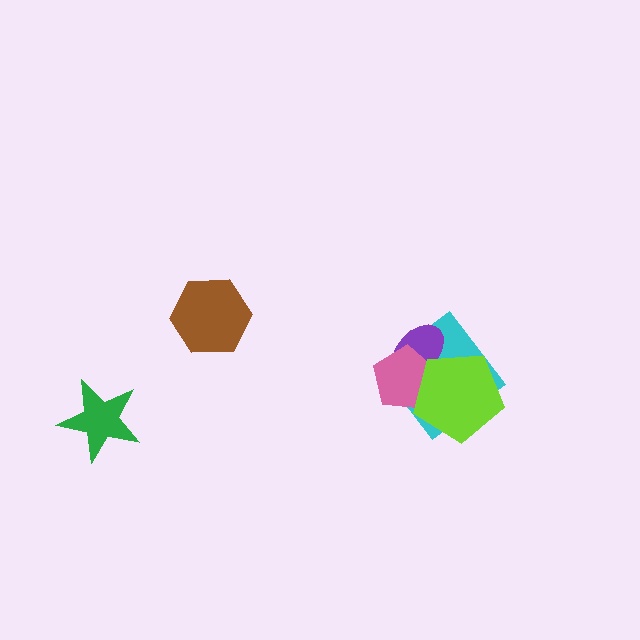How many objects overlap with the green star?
0 objects overlap with the green star.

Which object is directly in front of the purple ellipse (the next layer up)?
The pink pentagon is directly in front of the purple ellipse.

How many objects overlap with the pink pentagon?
3 objects overlap with the pink pentagon.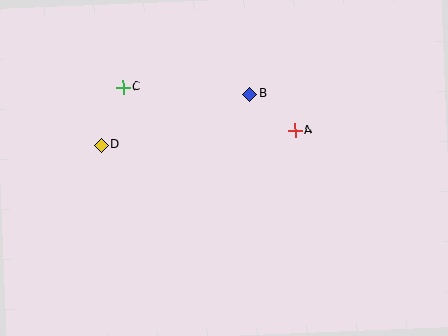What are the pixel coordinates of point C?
Point C is at (123, 87).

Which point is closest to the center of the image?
Point B at (250, 94) is closest to the center.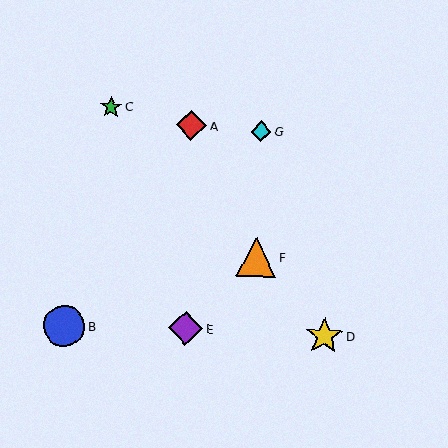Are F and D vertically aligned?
No, F is at x≈256 and D is at x≈324.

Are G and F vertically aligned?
Yes, both are at x≈261.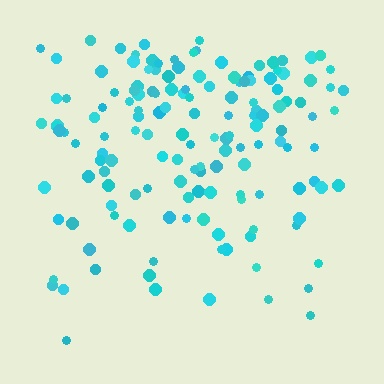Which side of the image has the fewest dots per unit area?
The bottom.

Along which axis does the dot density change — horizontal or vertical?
Vertical.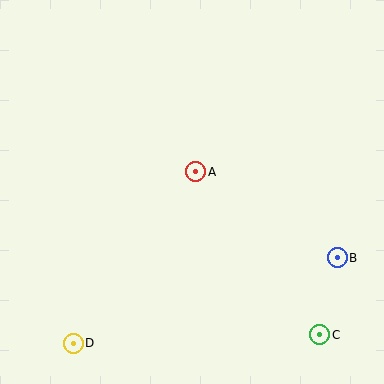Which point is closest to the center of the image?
Point A at (196, 172) is closest to the center.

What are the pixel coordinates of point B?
Point B is at (337, 258).